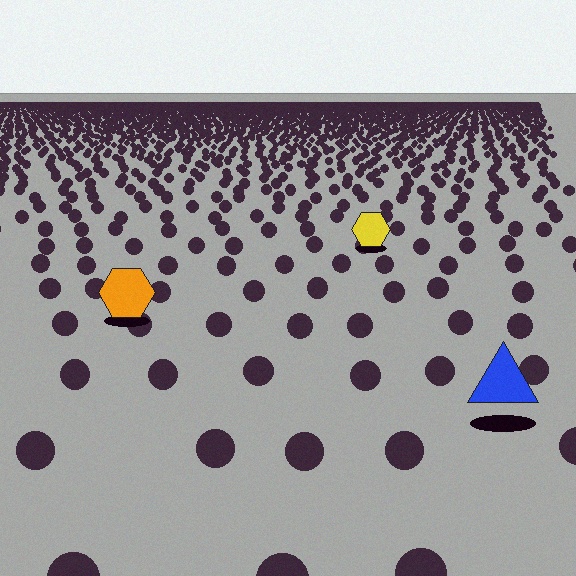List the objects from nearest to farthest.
From nearest to farthest: the blue triangle, the orange hexagon, the yellow hexagon.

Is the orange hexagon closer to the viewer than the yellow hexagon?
Yes. The orange hexagon is closer — you can tell from the texture gradient: the ground texture is coarser near it.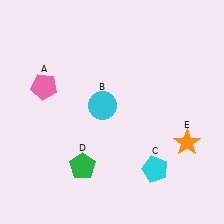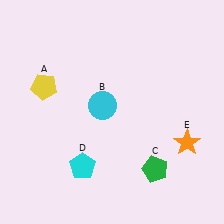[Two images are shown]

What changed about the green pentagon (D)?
In Image 1, D is green. In Image 2, it changed to cyan.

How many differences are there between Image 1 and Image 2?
There are 3 differences between the two images.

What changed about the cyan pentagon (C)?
In Image 1, C is cyan. In Image 2, it changed to green.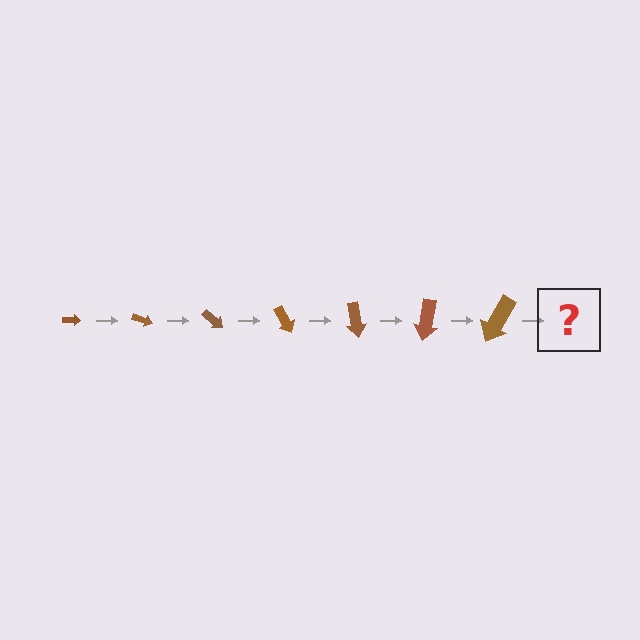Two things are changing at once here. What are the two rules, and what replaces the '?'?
The two rules are that the arrow grows larger each step and it rotates 20 degrees each step. The '?' should be an arrow, larger than the previous one and rotated 140 degrees from the start.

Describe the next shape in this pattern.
It should be an arrow, larger than the previous one and rotated 140 degrees from the start.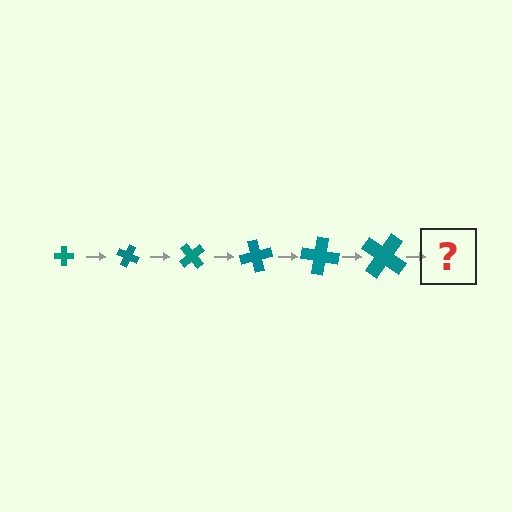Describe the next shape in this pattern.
It should be a cross, larger than the previous one and rotated 150 degrees from the start.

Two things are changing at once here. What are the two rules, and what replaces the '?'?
The two rules are that the cross grows larger each step and it rotates 25 degrees each step. The '?' should be a cross, larger than the previous one and rotated 150 degrees from the start.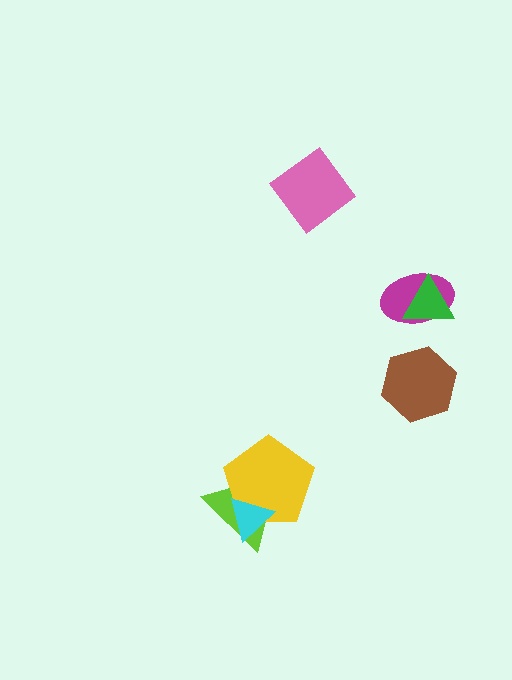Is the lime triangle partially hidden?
Yes, it is partially covered by another shape.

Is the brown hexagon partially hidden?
No, no other shape covers it.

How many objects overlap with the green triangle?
1 object overlaps with the green triangle.